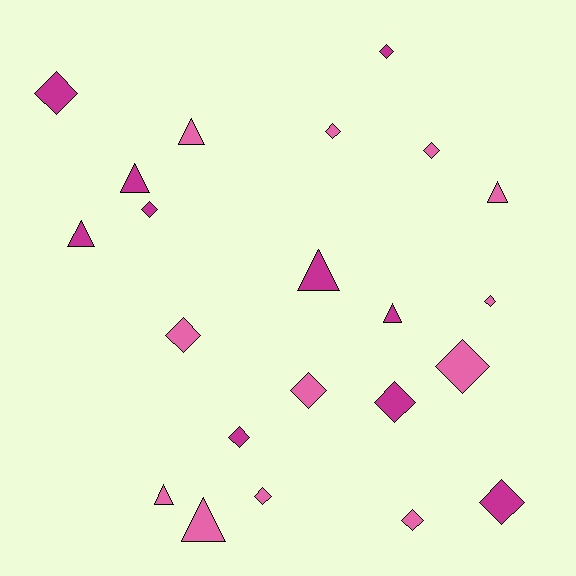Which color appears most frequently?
Pink, with 12 objects.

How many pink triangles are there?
There are 4 pink triangles.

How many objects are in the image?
There are 22 objects.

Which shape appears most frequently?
Diamond, with 14 objects.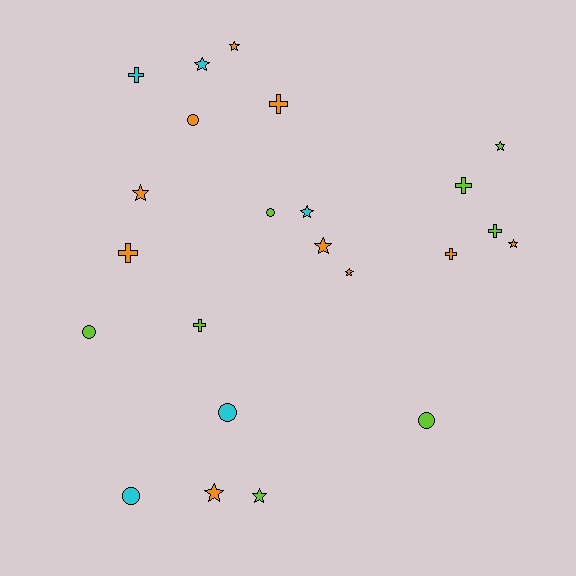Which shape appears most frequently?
Star, with 10 objects.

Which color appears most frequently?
Orange, with 10 objects.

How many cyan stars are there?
There are 2 cyan stars.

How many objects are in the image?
There are 23 objects.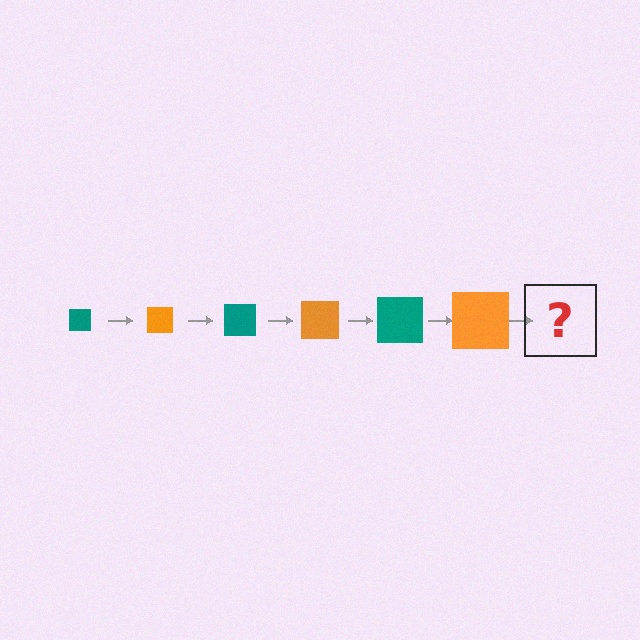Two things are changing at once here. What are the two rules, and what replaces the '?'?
The two rules are that the square grows larger each step and the color cycles through teal and orange. The '?' should be a teal square, larger than the previous one.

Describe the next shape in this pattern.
It should be a teal square, larger than the previous one.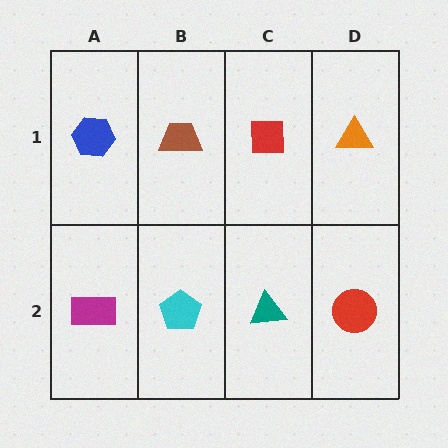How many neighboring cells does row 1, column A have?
2.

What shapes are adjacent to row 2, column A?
A blue hexagon (row 1, column A), a cyan pentagon (row 2, column B).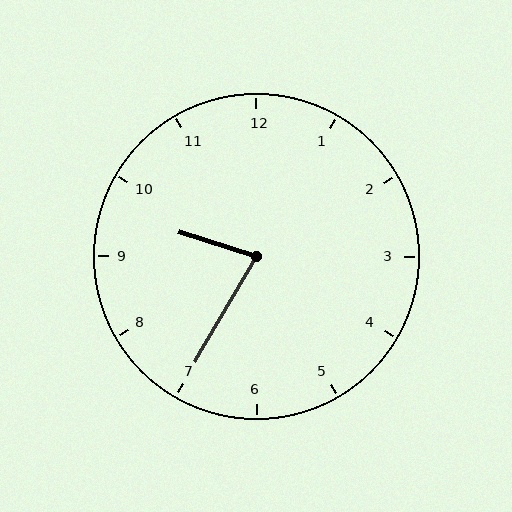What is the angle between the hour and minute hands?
Approximately 78 degrees.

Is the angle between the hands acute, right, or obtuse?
It is acute.